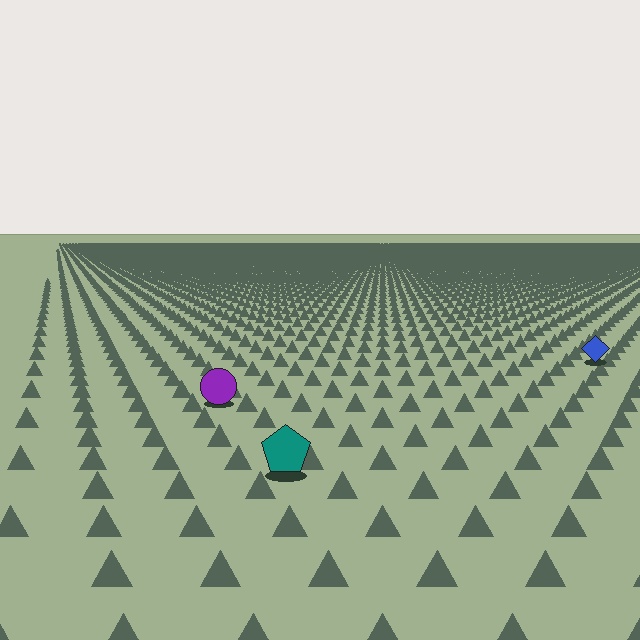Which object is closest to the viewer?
The teal pentagon is closest. The texture marks near it are larger and more spread out.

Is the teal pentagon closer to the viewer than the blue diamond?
Yes. The teal pentagon is closer — you can tell from the texture gradient: the ground texture is coarser near it.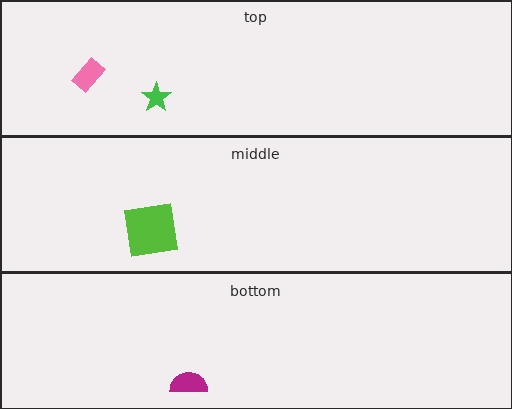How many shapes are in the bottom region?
1.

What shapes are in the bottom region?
The magenta semicircle.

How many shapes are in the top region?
2.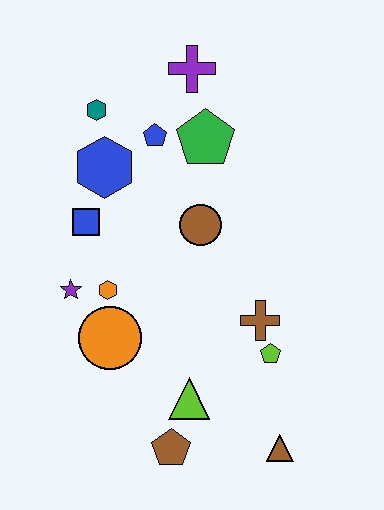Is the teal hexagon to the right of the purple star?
Yes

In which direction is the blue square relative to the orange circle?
The blue square is above the orange circle.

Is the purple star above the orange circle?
Yes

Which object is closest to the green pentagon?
The blue pentagon is closest to the green pentagon.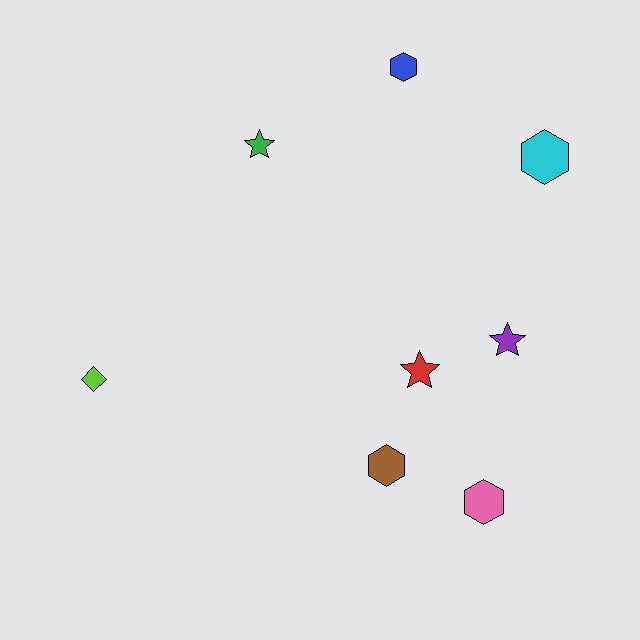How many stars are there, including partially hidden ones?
There are 3 stars.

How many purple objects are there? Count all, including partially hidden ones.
There is 1 purple object.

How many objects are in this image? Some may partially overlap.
There are 8 objects.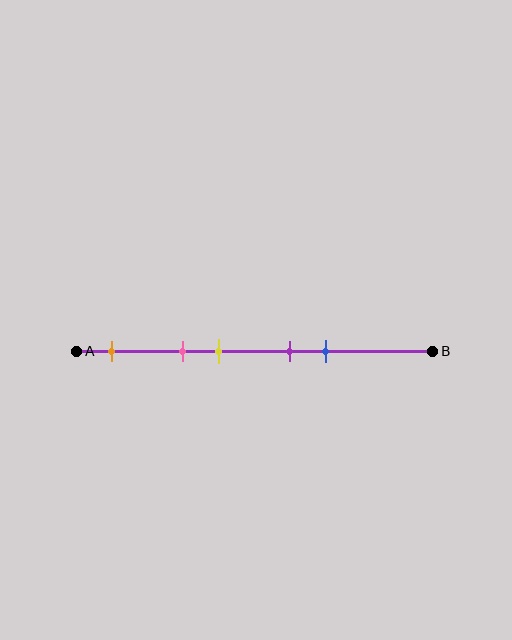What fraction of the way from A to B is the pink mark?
The pink mark is approximately 30% (0.3) of the way from A to B.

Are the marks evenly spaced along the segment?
No, the marks are not evenly spaced.